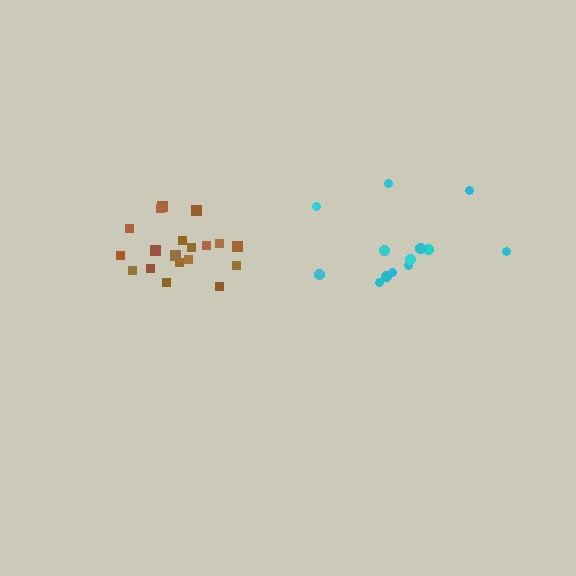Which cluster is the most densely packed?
Brown.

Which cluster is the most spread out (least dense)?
Cyan.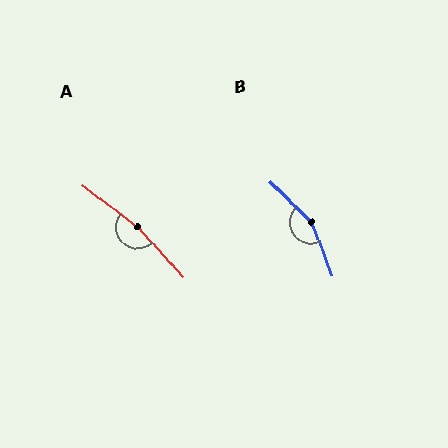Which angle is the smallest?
B, at approximately 156 degrees.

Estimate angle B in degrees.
Approximately 156 degrees.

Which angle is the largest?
A, at approximately 169 degrees.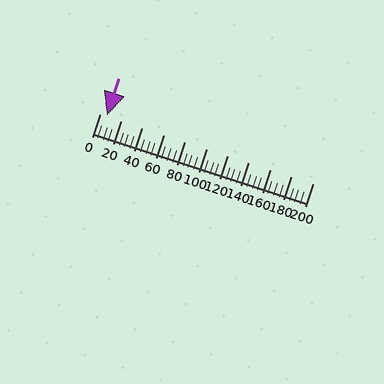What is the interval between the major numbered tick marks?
The major tick marks are spaced 20 units apart.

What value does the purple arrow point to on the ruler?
The purple arrow points to approximately 7.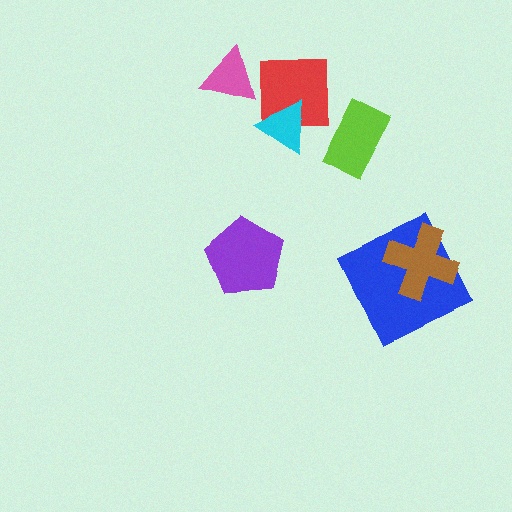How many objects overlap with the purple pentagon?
0 objects overlap with the purple pentagon.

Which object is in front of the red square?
The cyan triangle is in front of the red square.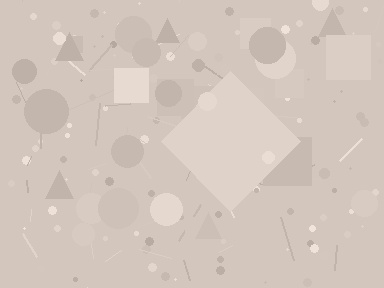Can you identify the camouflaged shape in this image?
The camouflaged shape is a diamond.